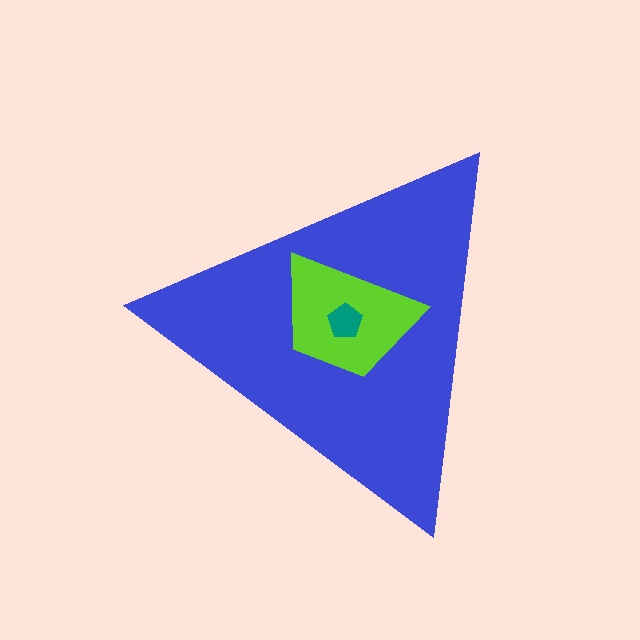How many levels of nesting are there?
3.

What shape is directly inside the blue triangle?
The lime trapezoid.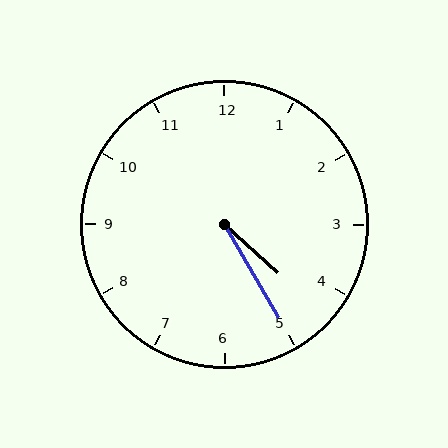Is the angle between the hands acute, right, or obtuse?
It is acute.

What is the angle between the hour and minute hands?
Approximately 18 degrees.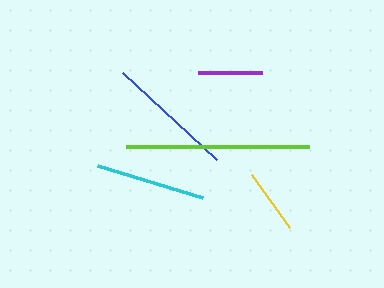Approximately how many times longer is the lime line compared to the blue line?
The lime line is approximately 1.4 times the length of the blue line.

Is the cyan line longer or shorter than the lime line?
The lime line is longer than the cyan line.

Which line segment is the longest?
The lime line is the longest at approximately 183 pixels.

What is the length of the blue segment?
The blue segment is approximately 128 pixels long.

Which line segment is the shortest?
The purple line is the shortest at approximately 64 pixels.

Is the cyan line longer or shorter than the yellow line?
The cyan line is longer than the yellow line.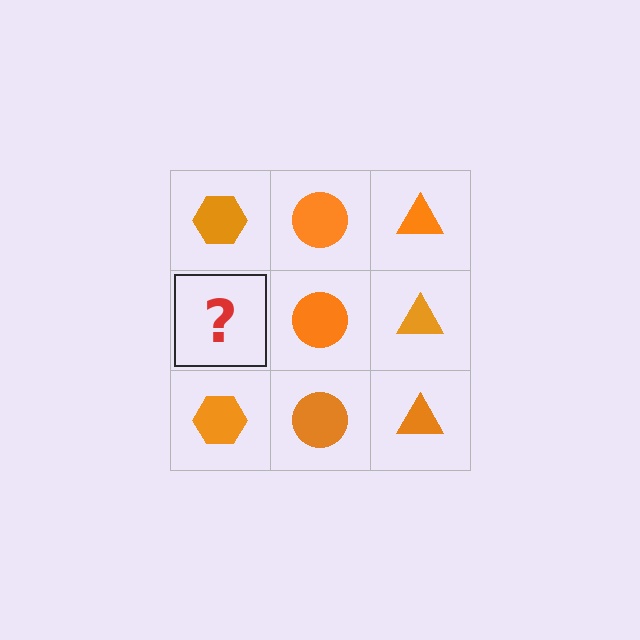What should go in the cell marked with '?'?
The missing cell should contain an orange hexagon.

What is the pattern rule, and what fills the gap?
The rule is that each column has a consistent shape. The gap should be filled with an orange hexagon.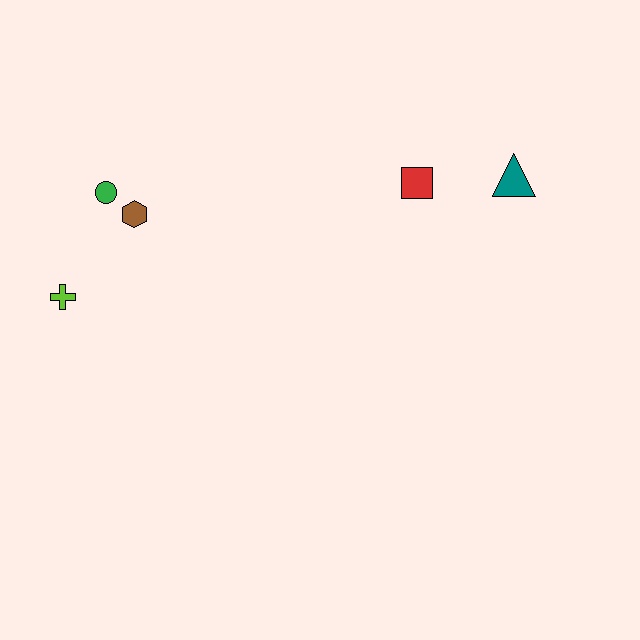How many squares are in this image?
There is 1 square.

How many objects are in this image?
There are 5 objects.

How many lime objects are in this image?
There is 1 lime object.